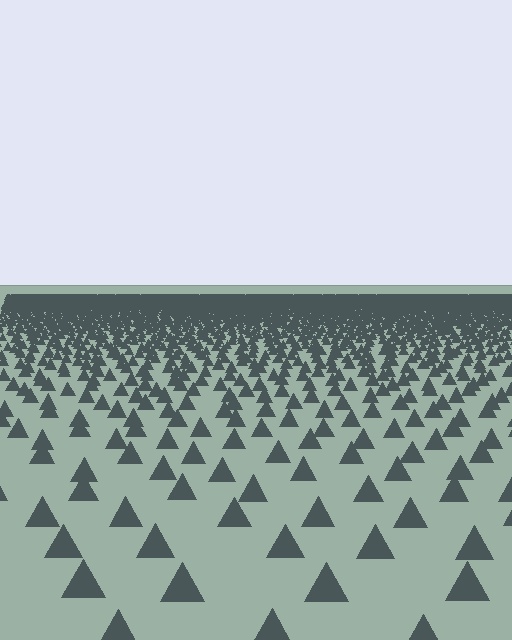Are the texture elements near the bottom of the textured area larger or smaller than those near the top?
Larger. Near the bottom, elements are closer to the viewer and appear at a bigger on-screen size.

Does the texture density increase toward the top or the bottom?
Density increases toward the top.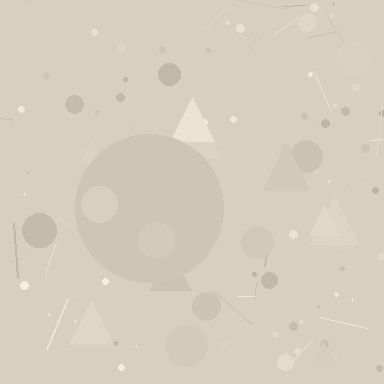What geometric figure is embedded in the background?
A circle is embedded in the background.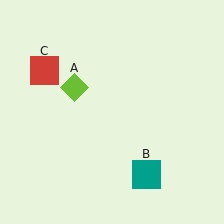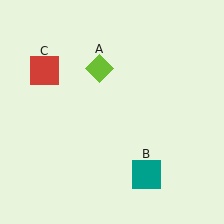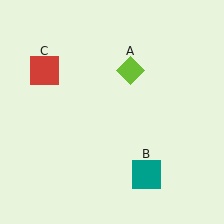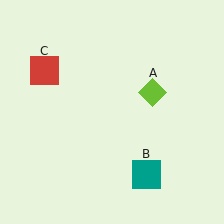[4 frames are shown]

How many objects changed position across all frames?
1 object changed position: lime diamond (object A).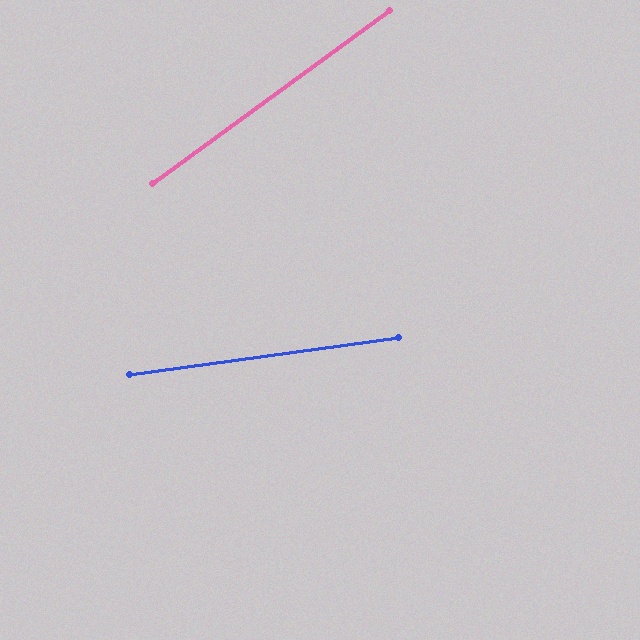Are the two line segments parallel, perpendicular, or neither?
Neither parallel nor perpendicular — they differ by about 28°.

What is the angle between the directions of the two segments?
Approximately 28 degrees.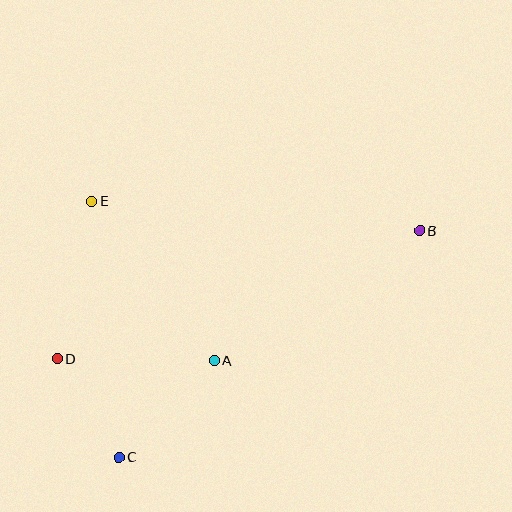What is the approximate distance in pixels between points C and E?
The distance between C and E is approximately 257 pixels.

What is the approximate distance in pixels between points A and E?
The distance between A and E is approximately 201 pixels.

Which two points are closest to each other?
Points C and D are closest to each other.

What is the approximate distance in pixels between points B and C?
The distance between B and C is approximately 377 pixels.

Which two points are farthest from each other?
Points B and D are farthest from each other.